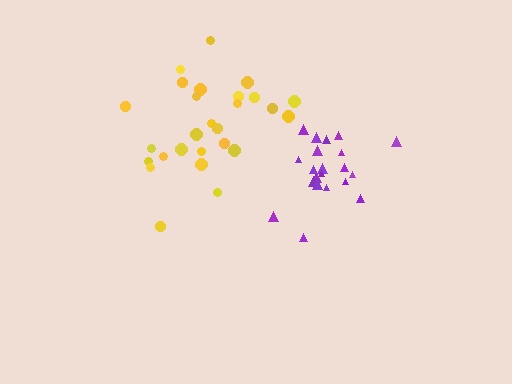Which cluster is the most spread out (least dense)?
Yellow.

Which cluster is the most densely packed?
Purple.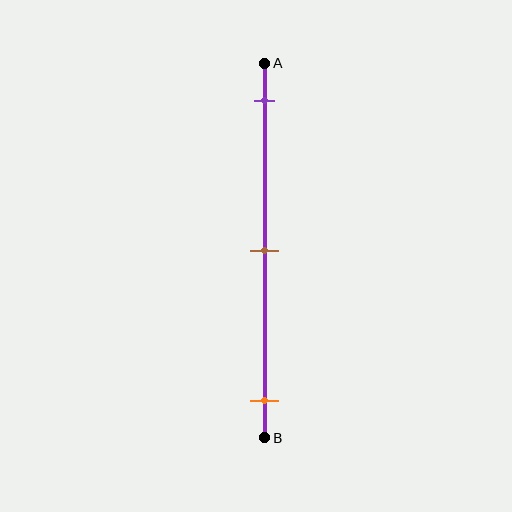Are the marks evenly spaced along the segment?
Yes, the marks are approximately evenly spaced.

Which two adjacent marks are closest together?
The purple and brown marks are the closest adjacent pair.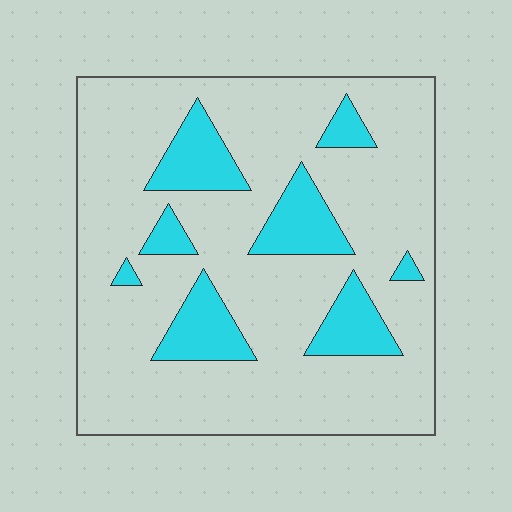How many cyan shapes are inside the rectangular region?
8.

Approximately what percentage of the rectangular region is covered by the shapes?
Approximately 20%.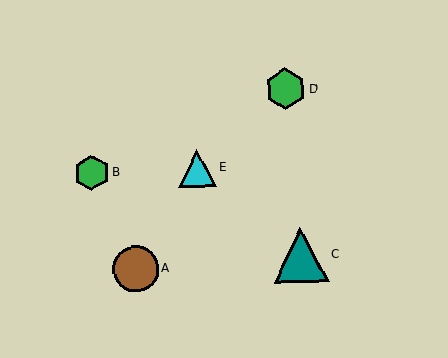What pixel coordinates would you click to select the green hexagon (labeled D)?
Click at (285, 89) to select the green hexagon D.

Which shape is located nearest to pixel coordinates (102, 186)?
The green hexagon (labeled B) at (92, 173) is nearest to that location.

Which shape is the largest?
The teal triangle (labeled C) is the largest.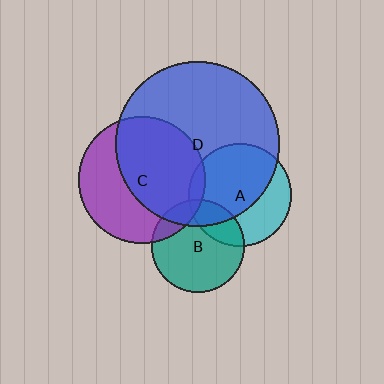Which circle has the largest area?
Circle D (blue).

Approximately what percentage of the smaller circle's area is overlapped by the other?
Approximately 15%.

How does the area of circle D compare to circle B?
Approximately 3.2 times.